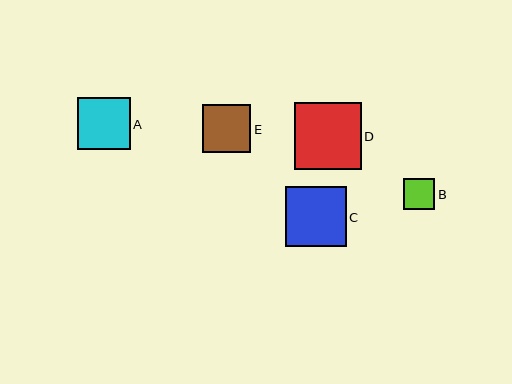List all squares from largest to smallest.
From largest to smallest: D, C, A, E, B.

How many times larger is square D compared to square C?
Square D is approximately 1.1 times the size of square C.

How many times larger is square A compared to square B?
Square A is approximately 1.7 times the size of square B.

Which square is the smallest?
Square B is the smallest with a size of approximately 31 pixels.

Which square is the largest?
Square D is the largest with a size of approximately 67 pixels.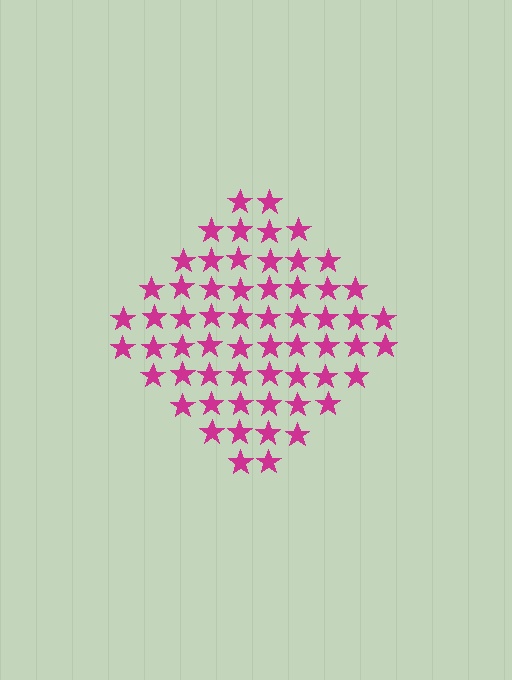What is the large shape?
The large shape is a diamond.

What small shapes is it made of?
It is made of small stars.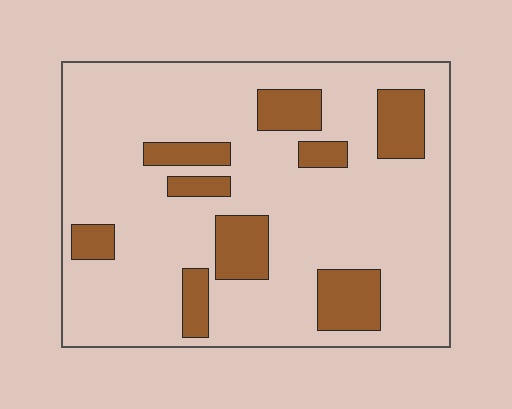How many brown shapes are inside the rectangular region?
9.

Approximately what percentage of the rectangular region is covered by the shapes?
Approximately 20%.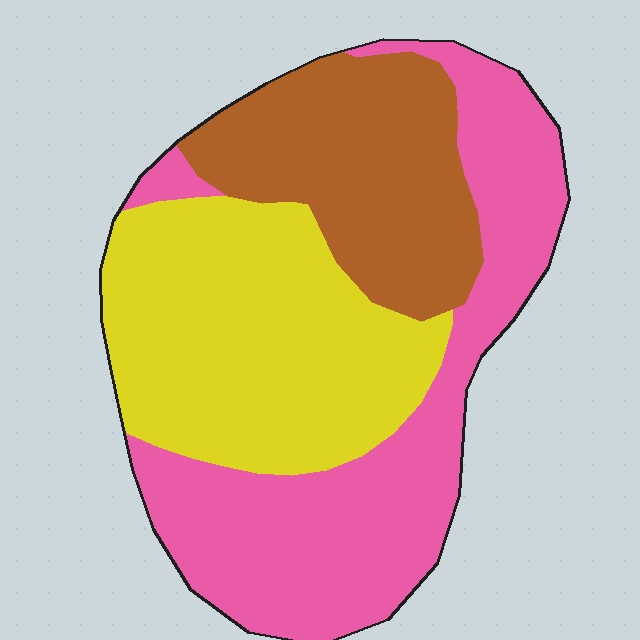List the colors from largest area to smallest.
From largest to smallest: pink, yellow, brown.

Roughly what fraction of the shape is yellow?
Yellow covers roughly 35% of the shape.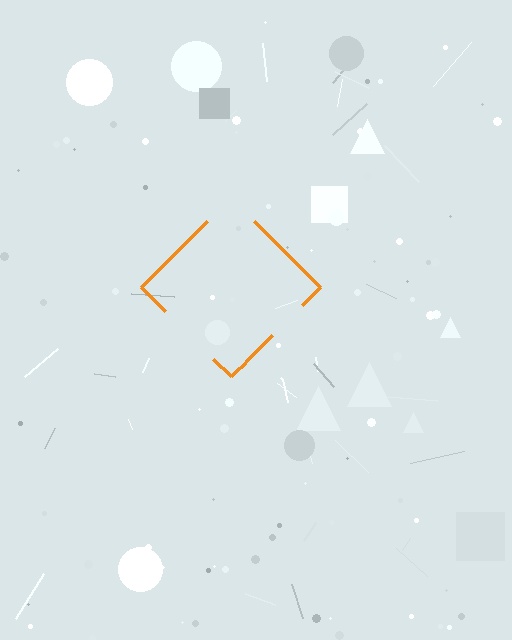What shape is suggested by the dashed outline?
The dashed outline suggests a diamond.